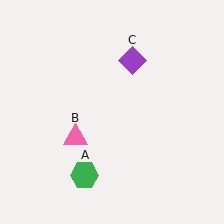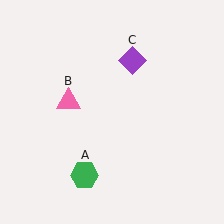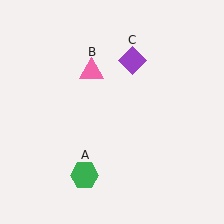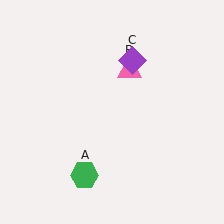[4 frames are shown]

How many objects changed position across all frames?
1 object changed position: pink triangle (object B).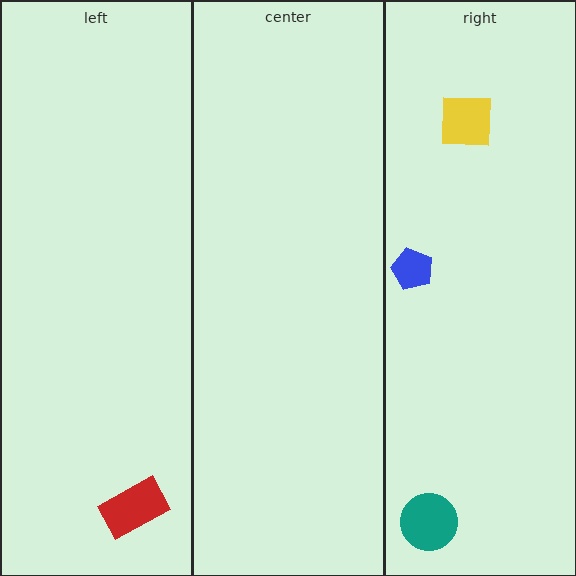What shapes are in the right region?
The teal circle, the yellow square, the blue pentagon.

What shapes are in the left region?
The red rectangle.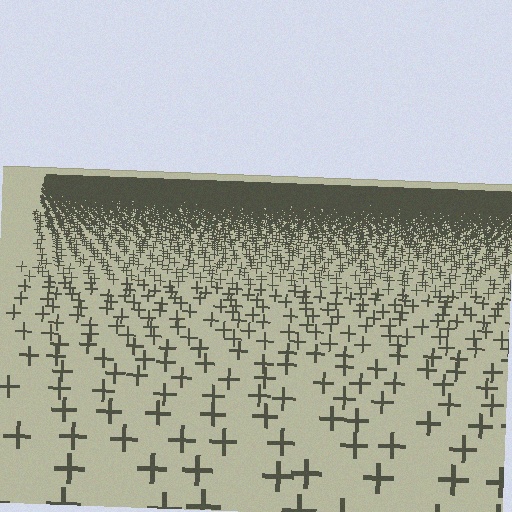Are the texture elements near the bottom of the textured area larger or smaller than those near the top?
Larger. Near the bottom, elements are closer to the viewer and appear at a bigger on-screen size.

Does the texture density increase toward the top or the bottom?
Density increases toward the top.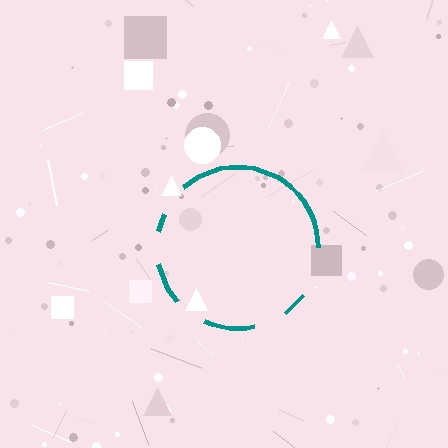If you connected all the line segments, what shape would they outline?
They would outline a circle.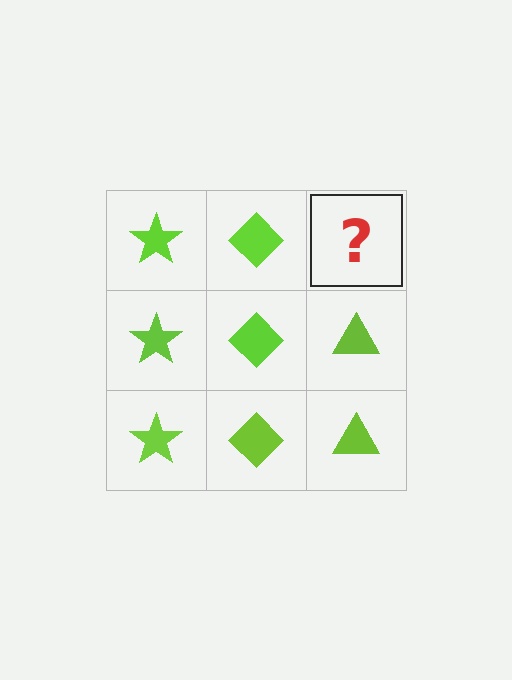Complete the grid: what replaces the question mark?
The question mark should be replaced with a lime triangle.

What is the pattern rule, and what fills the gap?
The rule is that each column has a consistent shape. The gap should be filled with a lime triangle.